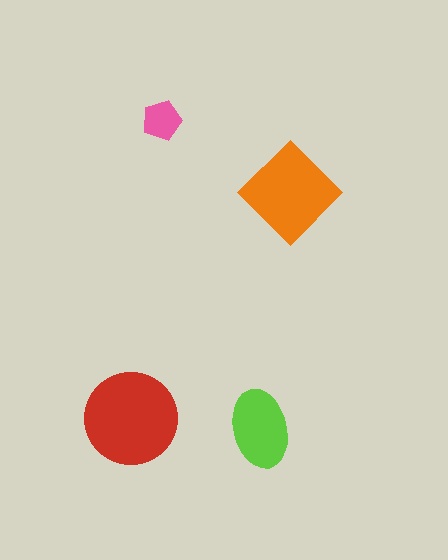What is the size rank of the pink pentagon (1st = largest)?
4th.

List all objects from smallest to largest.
The pink pentagon, the lime ellipse, the orange diamond, the red circle.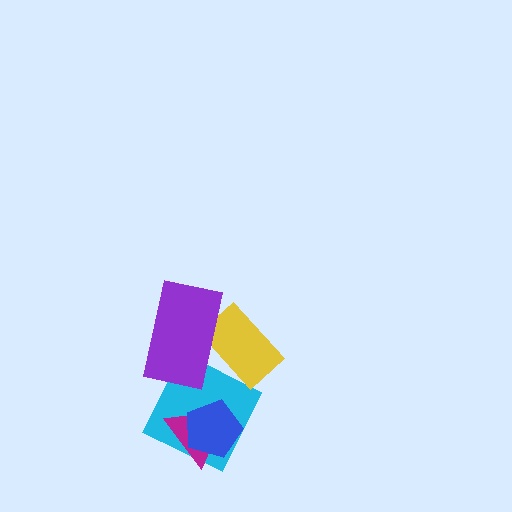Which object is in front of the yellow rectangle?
The purple rectangle is in front of the yellow rectangle.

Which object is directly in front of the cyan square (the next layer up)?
The magenta triangle is directly in front of the cyan square.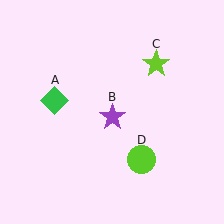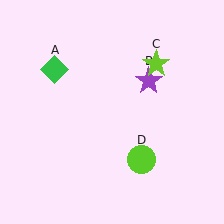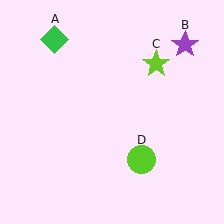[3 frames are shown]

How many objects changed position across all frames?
2 objects changed position: green diamond (object A), purple star (object B).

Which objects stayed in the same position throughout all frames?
Lime star (object C) and lime circle (object D) remained stationary.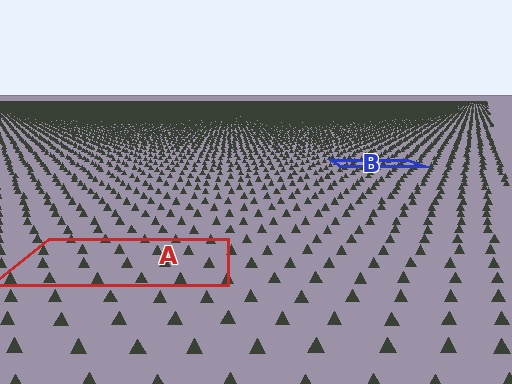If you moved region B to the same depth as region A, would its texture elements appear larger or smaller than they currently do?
They would appear larger. At a closer depth, the same texture elements are projected at a bigger on-screen size.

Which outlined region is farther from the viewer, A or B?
Region B is farther from the viewer — the texture elements inside it appear smaller and more densely packed.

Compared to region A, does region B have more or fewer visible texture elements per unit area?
Region B has more texture elements per unit area — they are packed more densely because it is farther away.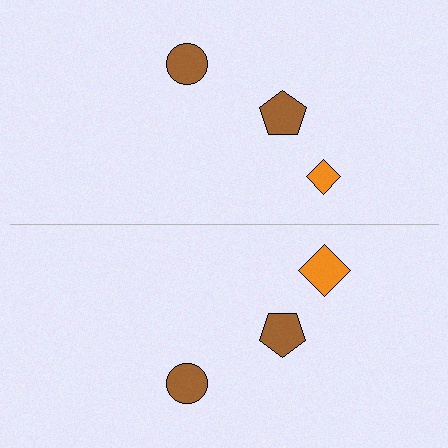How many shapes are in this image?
There are 6 shapes in this image.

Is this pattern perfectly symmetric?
No, the pattern is not perfectly symmetric. The orange diamond on the bottom side has a different size than its mirror counterpart.